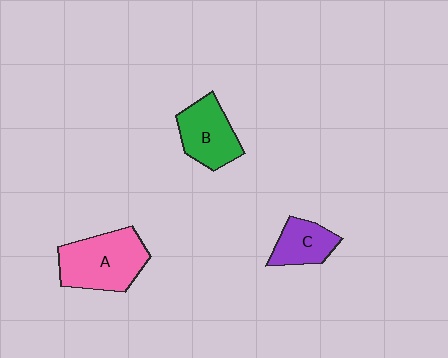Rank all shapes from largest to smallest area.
From largest to smallest: A (pink), B (green), C (purple).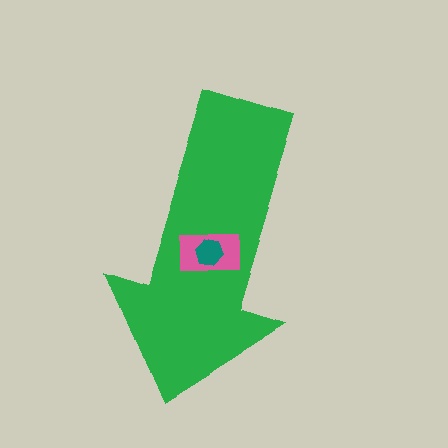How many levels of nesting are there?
3.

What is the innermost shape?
The teal hexagon.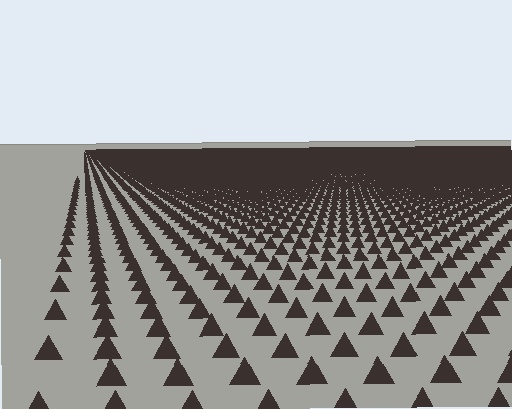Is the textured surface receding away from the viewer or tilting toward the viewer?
The surface is receding away from the viewer. Texture elements get smaller and denser toward the top.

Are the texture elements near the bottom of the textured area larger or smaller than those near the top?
Larger. Near the bottom, elements are closer to the viewer and appear at a bigger on-screen size.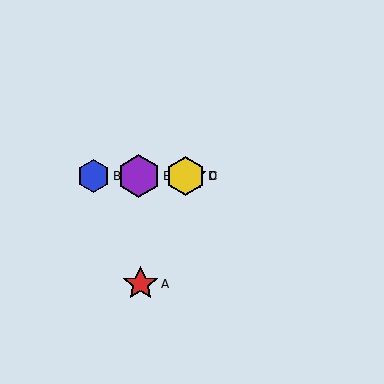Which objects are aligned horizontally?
Objects B, C, D, E are aligned horizontally.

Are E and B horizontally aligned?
Yes, both are at y≈176.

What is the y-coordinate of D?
Object D is at y≈176.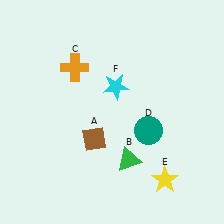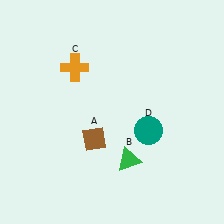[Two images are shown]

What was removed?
The cyan star (F), the yellow star (E) were removed in Image 2.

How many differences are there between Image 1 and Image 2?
There are 2 differences between the two images.